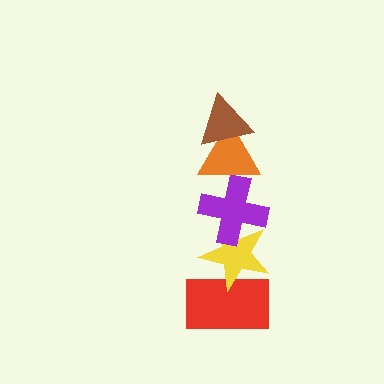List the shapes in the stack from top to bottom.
From top to bottom: the brown triangle, the orange triangle, the purple cross, the yellow star, the red rectangle.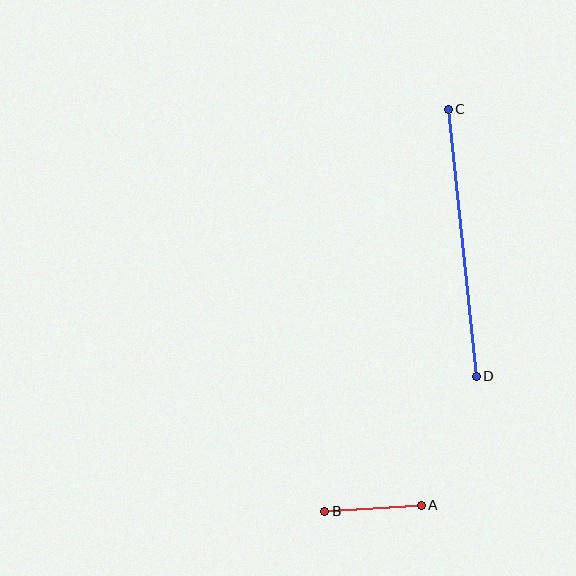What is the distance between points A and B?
The distance is approximately 97 pixels.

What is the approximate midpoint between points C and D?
The midpoint is at approximately (462, 243) pixels.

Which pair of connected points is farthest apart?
Points C and D are farthest apart.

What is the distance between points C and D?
The distance is approximately 268 pixels.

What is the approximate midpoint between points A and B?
The midpoint is at approximately (373, 508) pixels.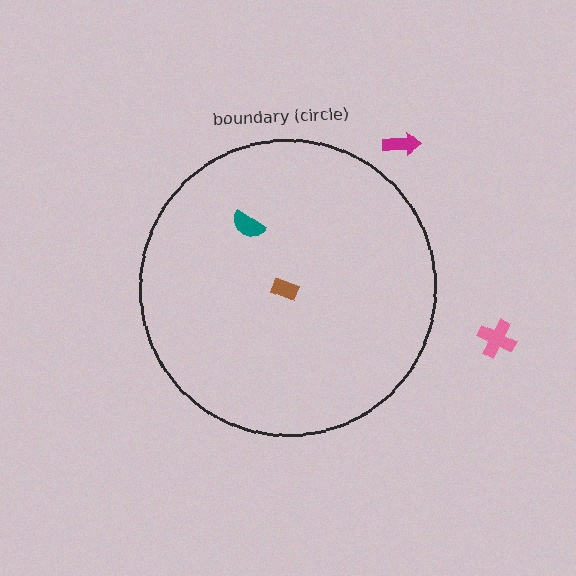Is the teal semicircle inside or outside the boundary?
Inside.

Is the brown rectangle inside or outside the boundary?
Inside.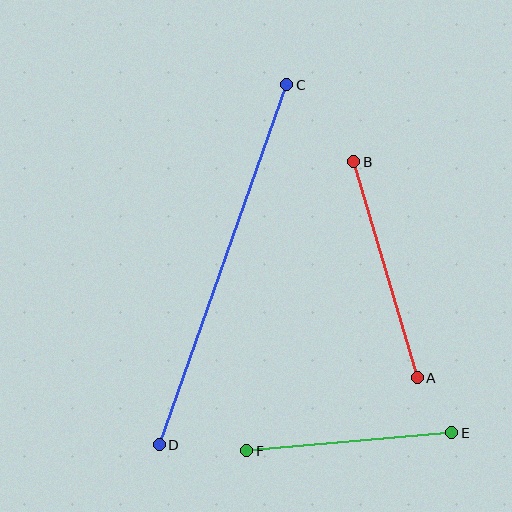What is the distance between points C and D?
The distance is approximately 382 pixels.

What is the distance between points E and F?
The distance is approximately 206 pixels.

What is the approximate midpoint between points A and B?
The midpoint is at approximately (386, 270) pixels.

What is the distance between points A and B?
The distance is approximately 225 pixels.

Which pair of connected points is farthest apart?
Points C and D are farthest apart.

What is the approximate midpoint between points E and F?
The midpoint is at approximately (349, 442) pixels.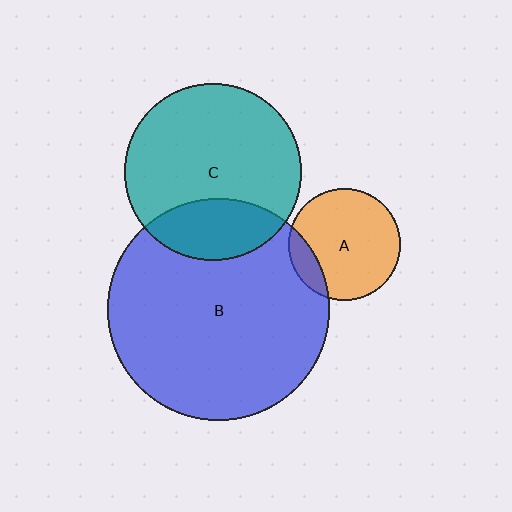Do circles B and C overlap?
Yes.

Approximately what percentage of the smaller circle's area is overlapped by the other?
Approximately 25%.